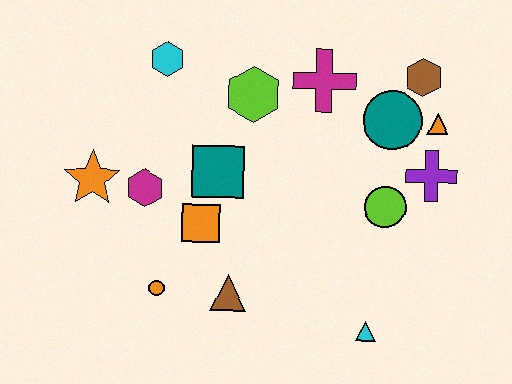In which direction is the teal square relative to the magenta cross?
The teal square is to the left of the magenta cross.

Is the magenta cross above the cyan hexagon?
No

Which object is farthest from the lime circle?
The orange star is farthest from the lime circle.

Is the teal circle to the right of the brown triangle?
Yes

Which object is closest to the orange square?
The teal square is closest to the orange square.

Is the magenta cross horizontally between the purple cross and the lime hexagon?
Yes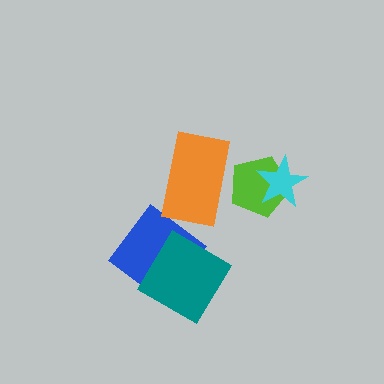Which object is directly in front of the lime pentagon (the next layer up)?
The cyan star is directly in front of the lime pentagon.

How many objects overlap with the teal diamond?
1 object overlaps with the teal diamond.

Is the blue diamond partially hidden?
Yes, it is partially covered by another shape.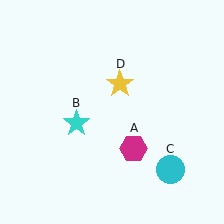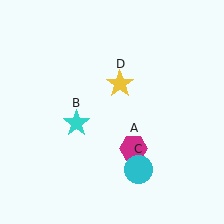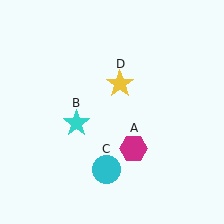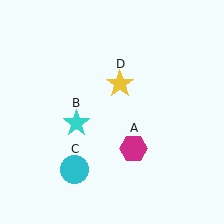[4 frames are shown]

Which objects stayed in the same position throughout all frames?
Magenta hexagon (object A) and cyan star (object B) and yellow star (object D) remained stationary.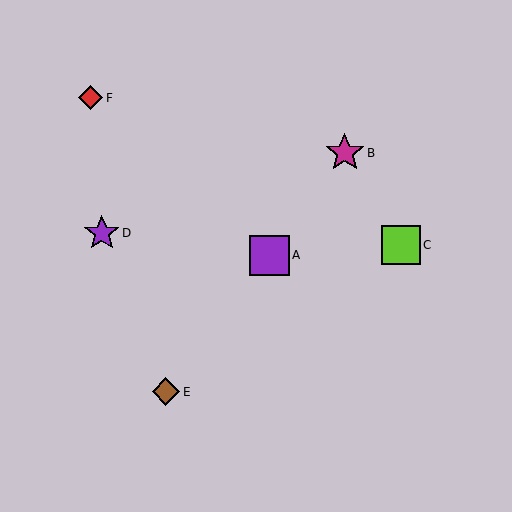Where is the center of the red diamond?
The center of the red diamond is at (91, 98).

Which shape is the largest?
The purple square (labeled A) is the largest.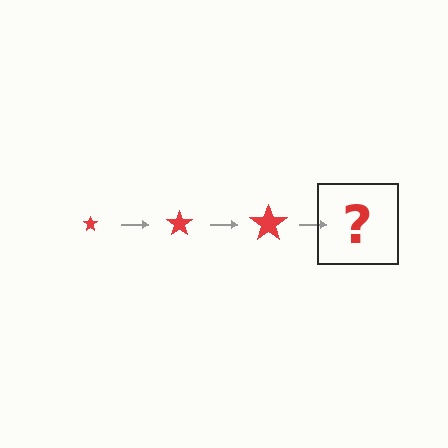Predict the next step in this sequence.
The next step is a red star, larger than the previous one.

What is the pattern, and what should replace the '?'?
The pattern is that the star gets progressively larger each step. The '?' should be a red star, larger than the previous one.